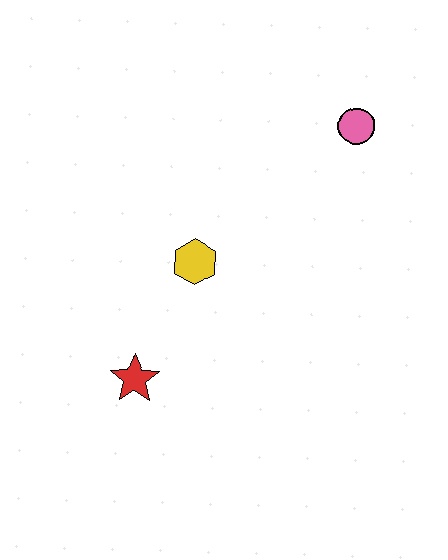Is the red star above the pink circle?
No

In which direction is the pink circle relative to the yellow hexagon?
The pink circle is to the right of the yellow hexagon.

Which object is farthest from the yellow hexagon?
The pink circle is farthest from the yellow hexagon.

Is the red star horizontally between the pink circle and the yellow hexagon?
No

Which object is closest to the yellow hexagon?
The red star is closest to the yellow hexagon.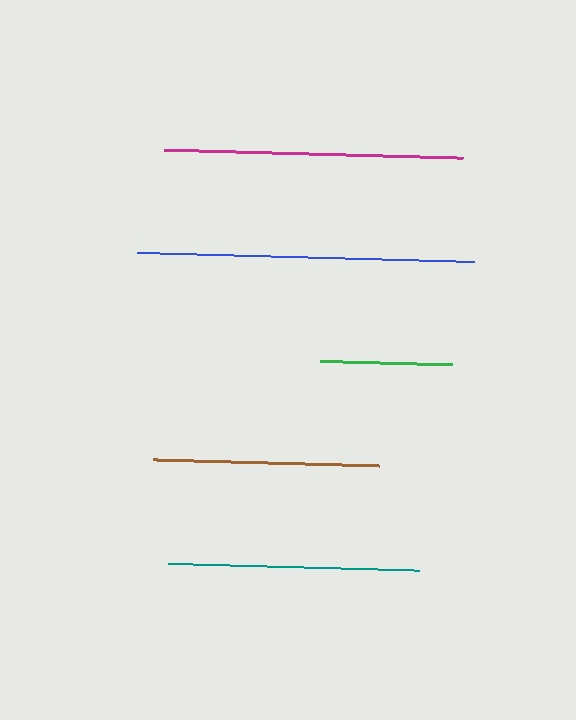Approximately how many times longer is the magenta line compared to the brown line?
The magenta line is approximately 1.3 times the length of the brown line.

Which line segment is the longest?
The blue line is the longest at approximately 337 pixels.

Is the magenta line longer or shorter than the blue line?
The blue line is longer than the magenta line.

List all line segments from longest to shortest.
From longest to shortest: blue, magenta, teal, brown, green.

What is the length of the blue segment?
The blue segment is approximately 337 pixels long.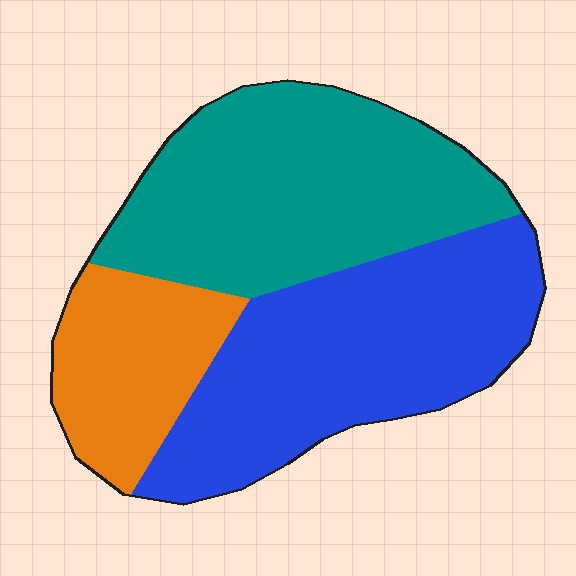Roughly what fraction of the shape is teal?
Teal takes up between a quarter and a half of the shape.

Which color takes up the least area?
Orange, at roughly 20%.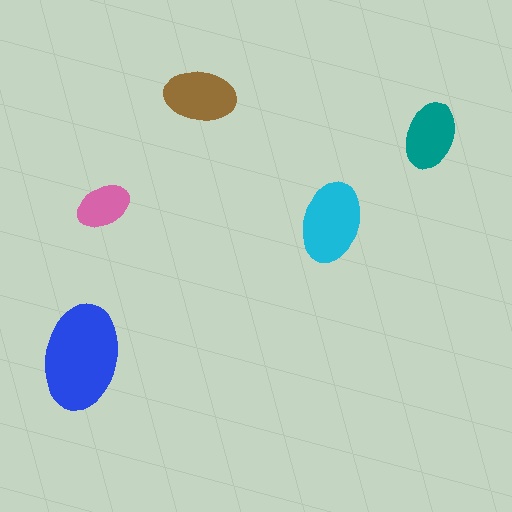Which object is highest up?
The brown ellipse is topmost.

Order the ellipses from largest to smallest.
the blue one, the cyan one, the brown one, the teal one, the pink one.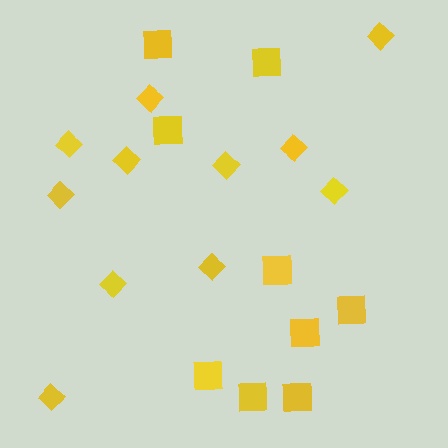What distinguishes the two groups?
There are 2 groups: one group of diamonds (11) and one group of squares (9).